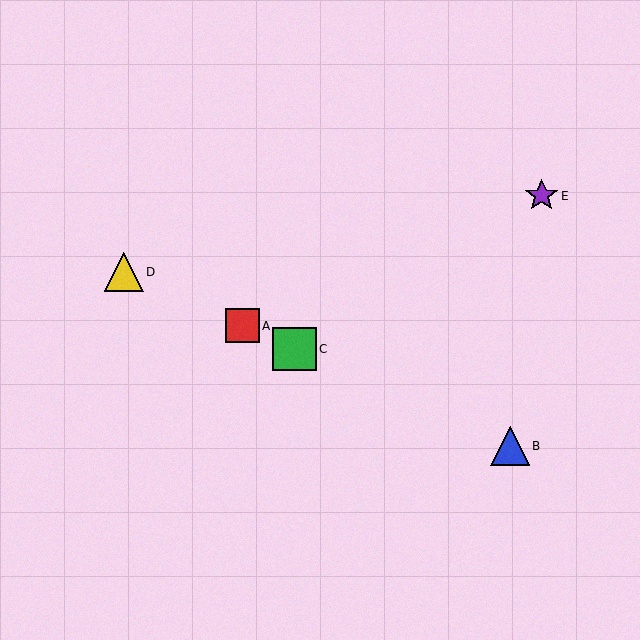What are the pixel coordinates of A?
Object A is at (242, 326).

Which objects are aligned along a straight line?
Objects A, B, C, D are aligned along a straight line.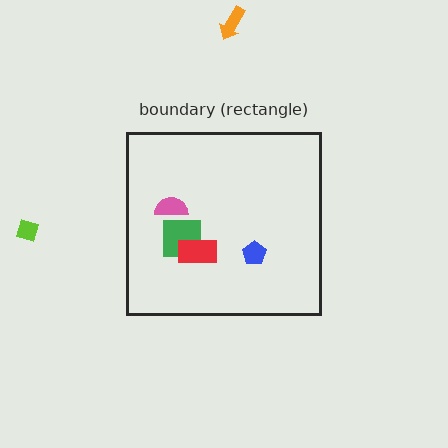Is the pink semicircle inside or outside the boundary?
Inside.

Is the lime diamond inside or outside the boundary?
Outside.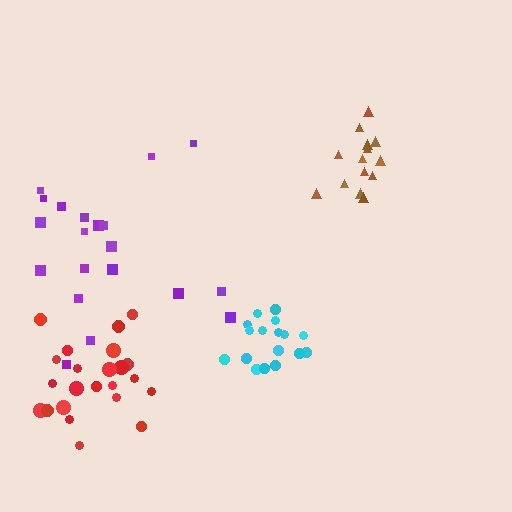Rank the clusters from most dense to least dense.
cyan, brown, red, purple.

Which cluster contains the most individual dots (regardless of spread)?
Red (23).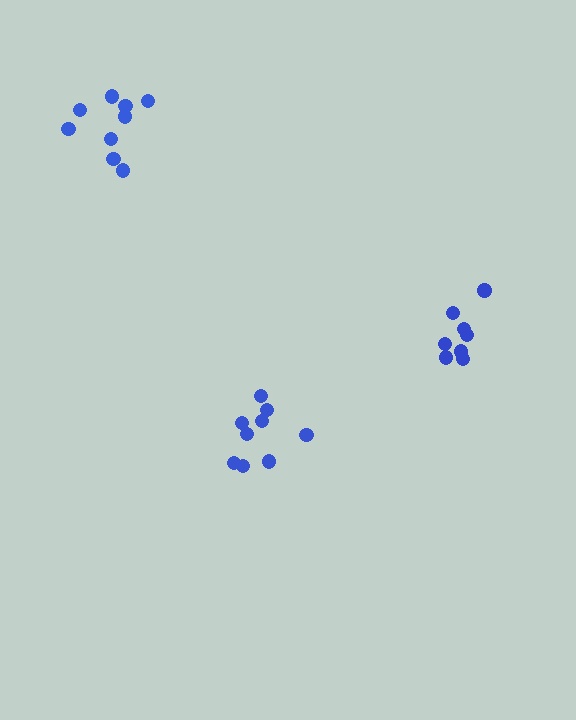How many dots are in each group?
Group 1: 8 dots, Group 2: 9 dots, Group 3: 9 dots (26 total).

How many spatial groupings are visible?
There are 3 spatial groupings.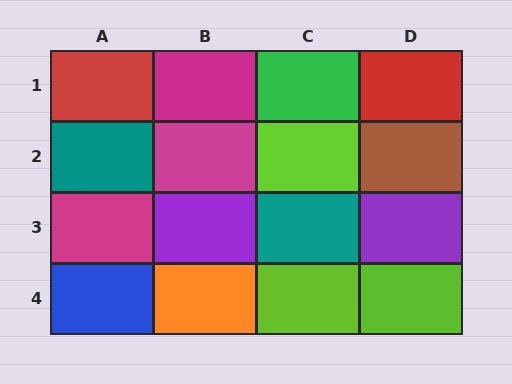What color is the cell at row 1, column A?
Red.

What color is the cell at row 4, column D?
Lime.